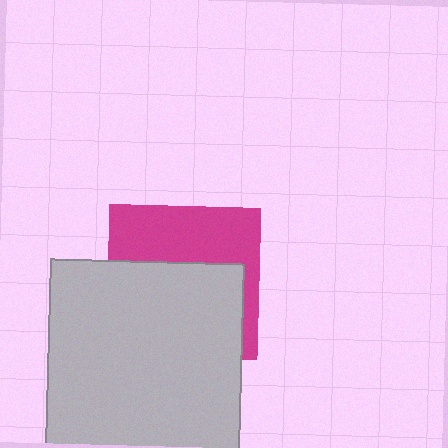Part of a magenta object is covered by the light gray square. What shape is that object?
It is a square.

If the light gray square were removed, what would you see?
You would see the complete magenta square.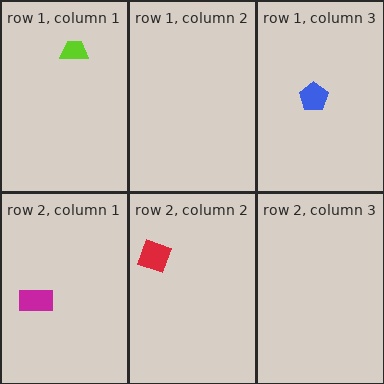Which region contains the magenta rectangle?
The row 2, column 1 region.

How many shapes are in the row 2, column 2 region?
1.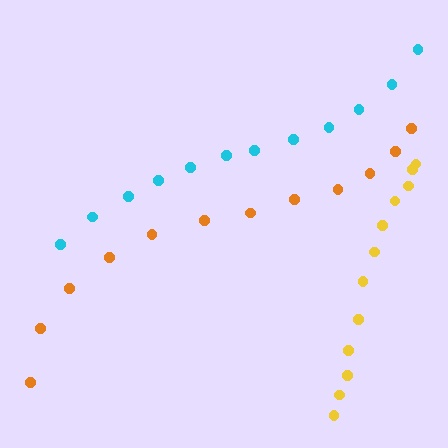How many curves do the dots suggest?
There are 3 distinct paths.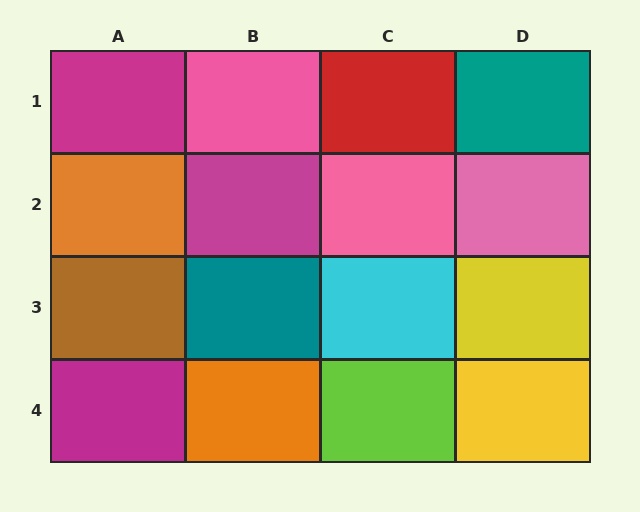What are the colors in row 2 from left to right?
Orange, magenta, pink, pink.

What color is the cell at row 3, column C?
Cyan.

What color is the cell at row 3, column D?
Yellow.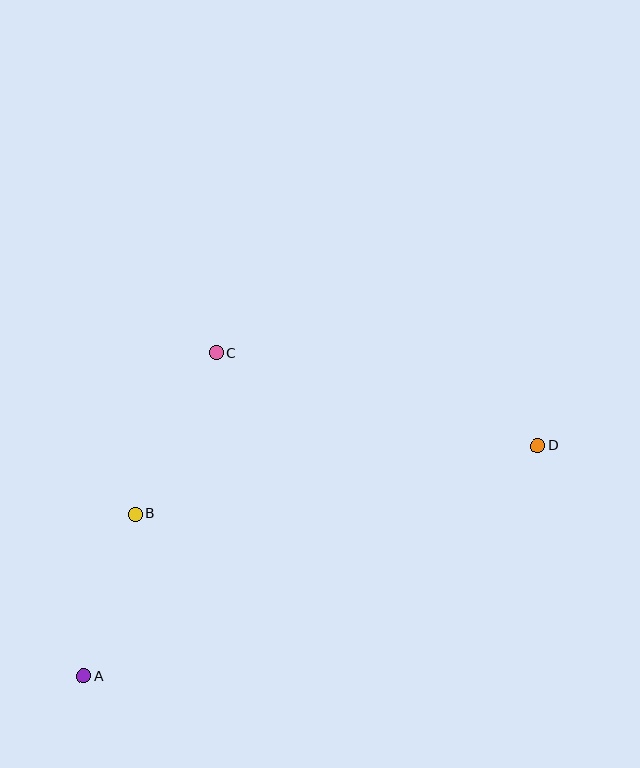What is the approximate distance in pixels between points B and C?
The distance between B and C is approximately 180 pixels.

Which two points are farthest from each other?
Points A and D are farthest from each other.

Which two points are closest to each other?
Points A and B are closest to each other.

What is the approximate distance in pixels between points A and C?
The distance between A and C is approximately 349 pixels.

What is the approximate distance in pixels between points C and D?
The distance between C and D is approximately 335 pixels.